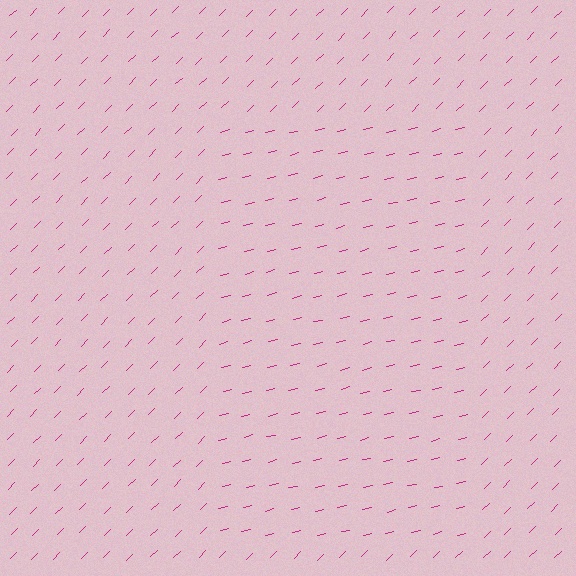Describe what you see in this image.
The image is filled with small magenta line segments. A rectangle region in the image has lines oriented differently from the surrounding lines, creating a visible texture boundary.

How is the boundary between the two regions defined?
The boundary is defined purely by a change in line orientation (approximately 31 degrees difference). All lines are the same color and thickness.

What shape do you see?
I see a rectangle.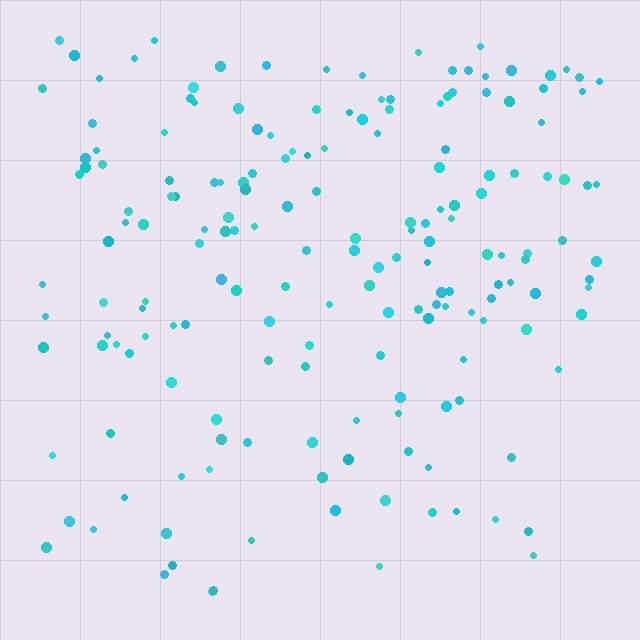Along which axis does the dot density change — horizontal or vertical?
Vertical.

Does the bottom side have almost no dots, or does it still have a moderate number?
Still a moderate number, just noticeably fewer than the top.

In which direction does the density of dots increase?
From bottom to top, with the top side densest.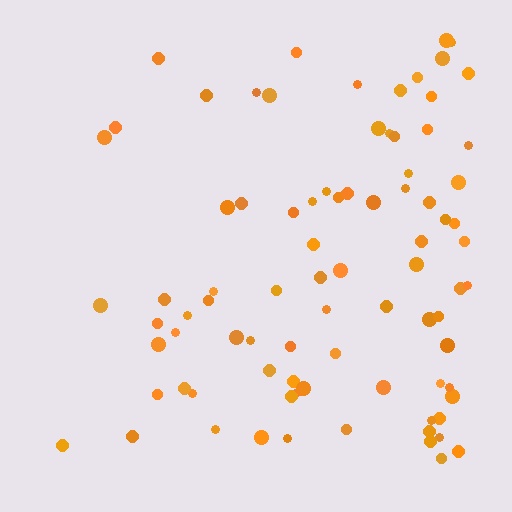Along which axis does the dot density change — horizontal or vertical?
Horizontal.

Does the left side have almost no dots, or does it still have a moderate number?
Still a moderate number, just noticeably fewer than the right.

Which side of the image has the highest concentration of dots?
The right.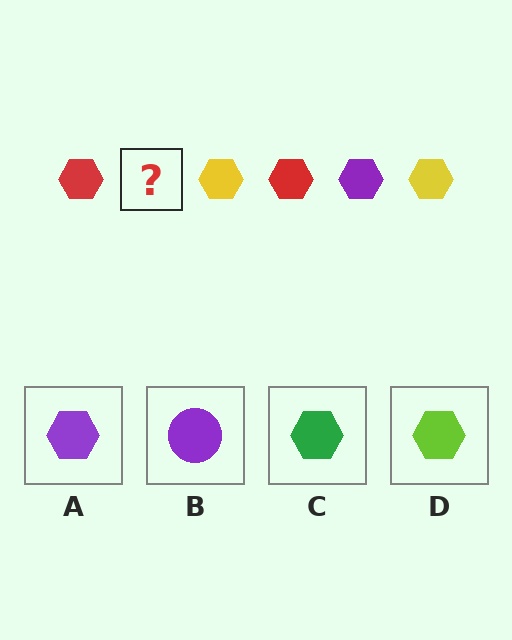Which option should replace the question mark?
Option A.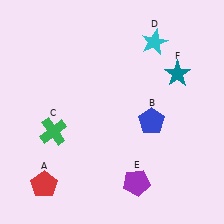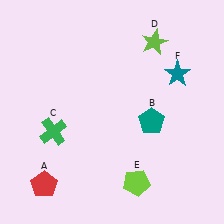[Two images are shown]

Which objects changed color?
B changed from blue to teal. D changed from cyan to lime. E changed from purple to lime.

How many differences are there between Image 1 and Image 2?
There are 3 differences between the two images.